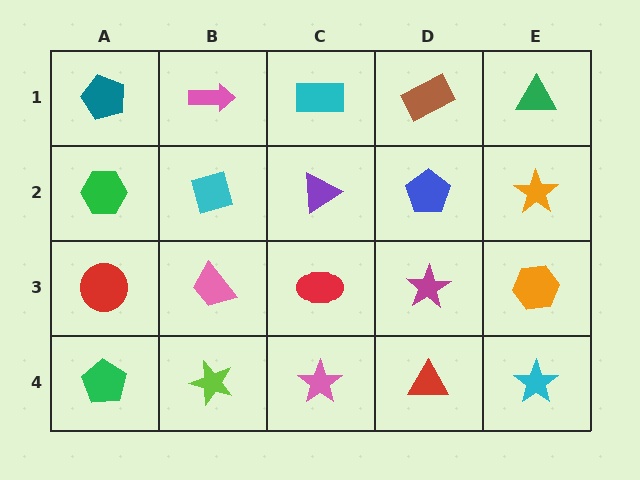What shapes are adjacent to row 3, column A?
A green hexagon (row 2, column A), a green pentagon (row 4, column A), a pink trapezoid (row 3, column B).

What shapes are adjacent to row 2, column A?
A teal pentagon (row 1, column A), a red circle (row 3, column A), a cyan diamond (row 2, column B).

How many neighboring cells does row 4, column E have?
2.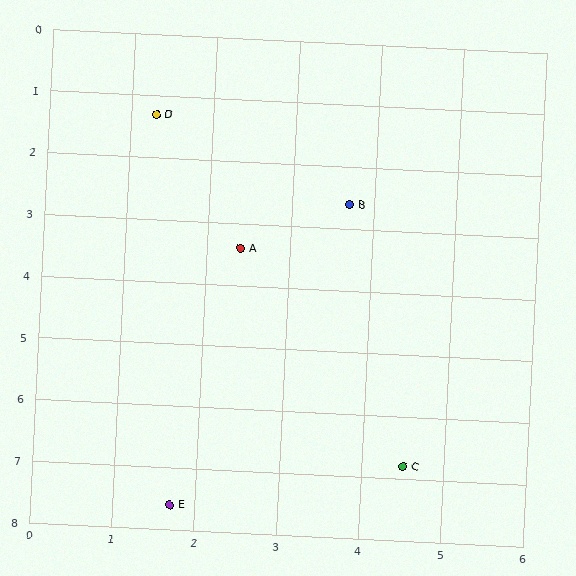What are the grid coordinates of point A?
Point A is at approximately (2.4, 3.4).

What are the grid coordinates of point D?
Point D is at approximately (1.3, 1.3).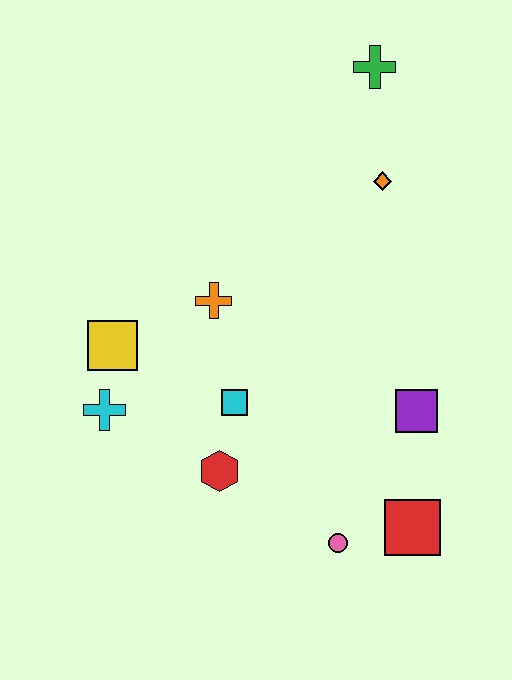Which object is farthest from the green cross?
The pink circle is farthest from the green cross.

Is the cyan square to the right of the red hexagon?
Yes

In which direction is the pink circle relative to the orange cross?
The pink circle is below the orange cross.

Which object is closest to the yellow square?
The cyan cross is closest to the yellow square.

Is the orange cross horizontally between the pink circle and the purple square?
No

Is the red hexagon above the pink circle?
Yes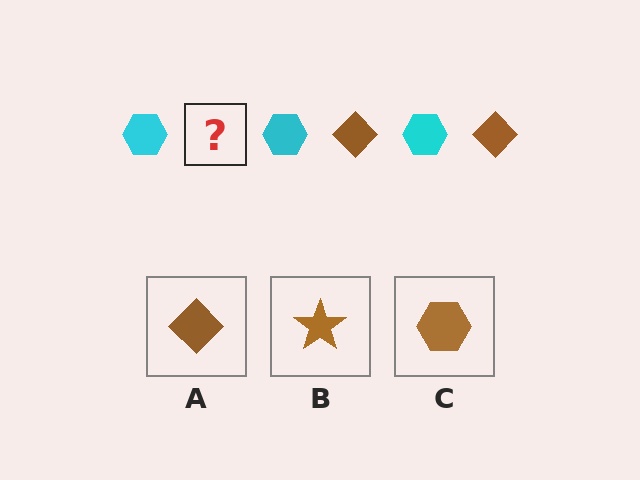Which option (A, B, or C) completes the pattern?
A.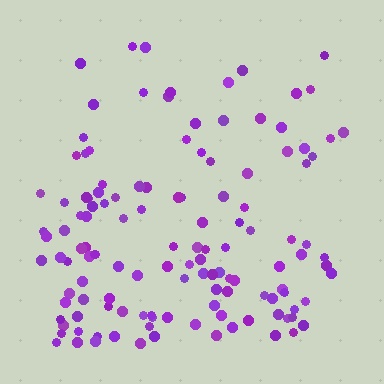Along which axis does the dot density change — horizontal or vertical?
Vertical.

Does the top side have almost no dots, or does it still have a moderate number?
Still a moderate number, just noticeably fewer than the bottom.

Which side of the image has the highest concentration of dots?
The bottom.